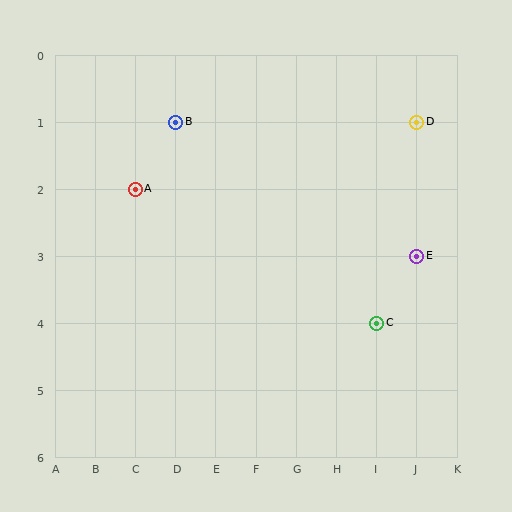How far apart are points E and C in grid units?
Points E and C are 1 column and 1 row apart (about 1.4 grid units diagonally).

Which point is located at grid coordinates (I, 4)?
Point C is at (I, 4).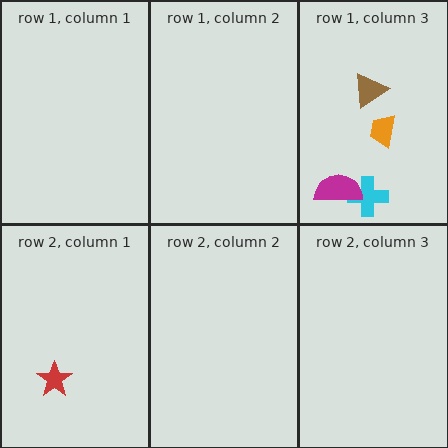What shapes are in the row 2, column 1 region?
The red star.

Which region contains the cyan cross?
The row 1, column 3 region.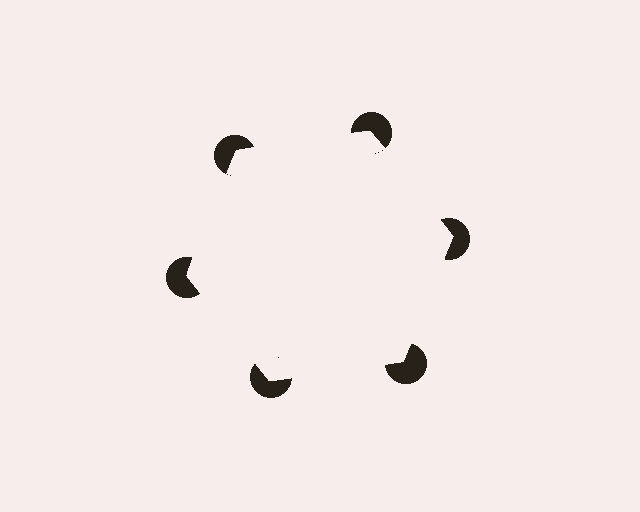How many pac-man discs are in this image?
There are 6 — one at each vertex of the illusory hexagon.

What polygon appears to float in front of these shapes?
An illusory hexagon — its edges are inferred from the aligned wedge cuts in the pac-man discs, not physically drawn.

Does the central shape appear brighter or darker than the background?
It typically appears slightly brighter than the background, even though no actual brightness change is drawn.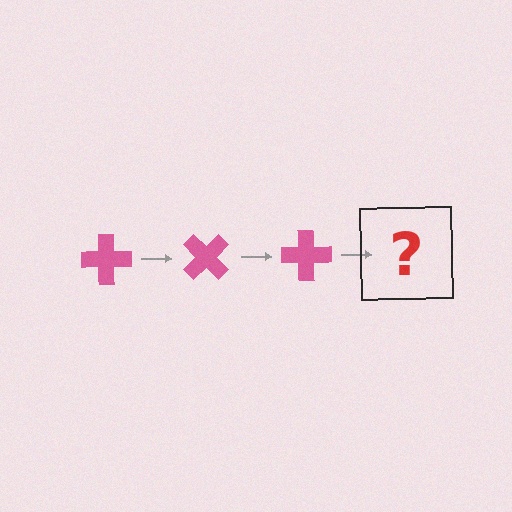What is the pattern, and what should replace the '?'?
The pattern is that the cross rotates 45 degrees each step. The '?' should be a pink cross rotated 135 degrees.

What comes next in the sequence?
The next element should be a pink cross rotated 135 degrees.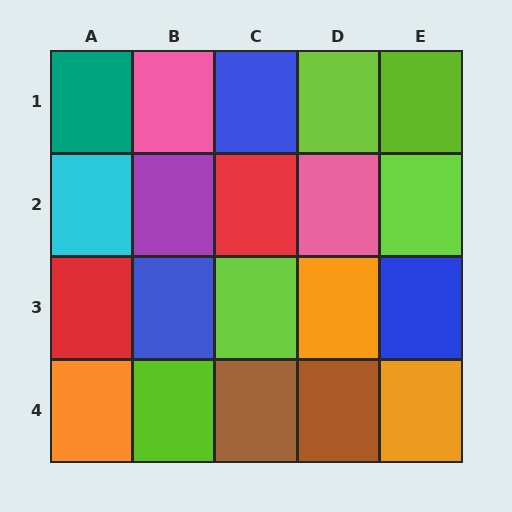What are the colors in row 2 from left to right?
Cyan, purple, red, pink, lime.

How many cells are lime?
5 cells are lime.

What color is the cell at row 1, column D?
Lime.